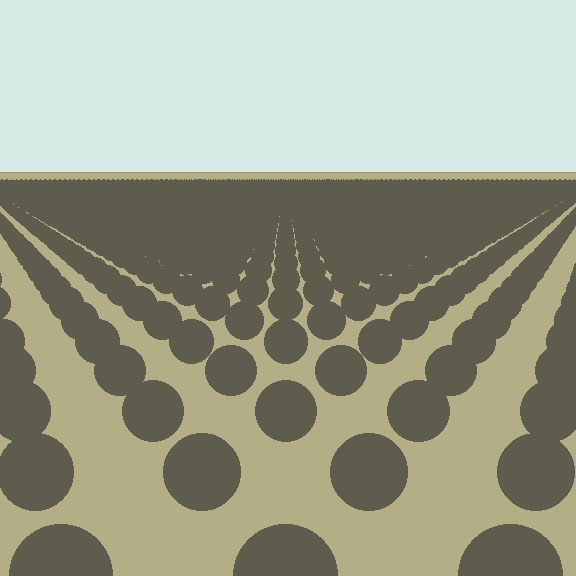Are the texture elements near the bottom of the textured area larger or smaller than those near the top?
Larger. Near the bottom, elements are closer to the viewer and appear at a bigger on-screen size.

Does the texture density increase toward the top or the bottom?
Density increases toward the top.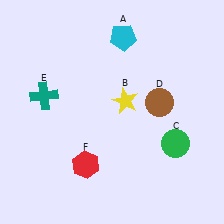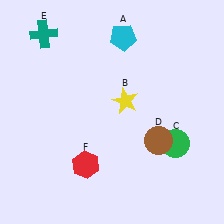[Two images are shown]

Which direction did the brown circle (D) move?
The brown circle (D) moved down.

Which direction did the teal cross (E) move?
The teal cross (E) moved up.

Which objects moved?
The objects that moved are: the brown circle (D), the teal cross (E).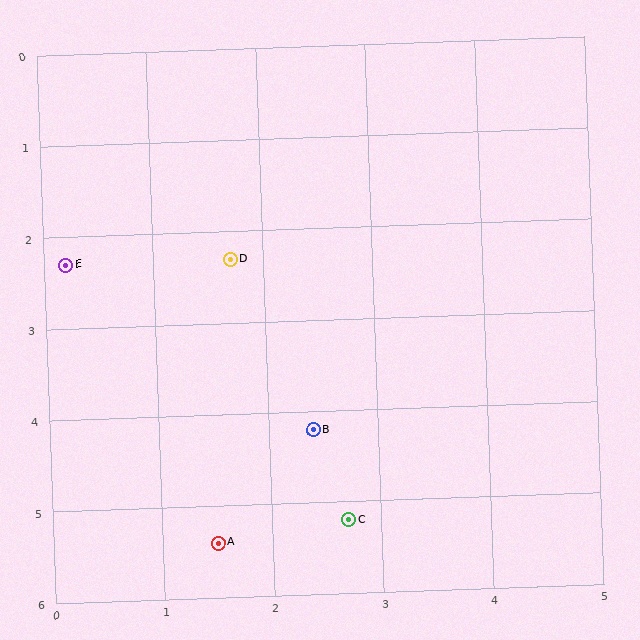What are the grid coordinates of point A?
Point A is at approximately (1.5, 5.4).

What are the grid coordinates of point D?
Point D is at approximately (1.7, 2.3).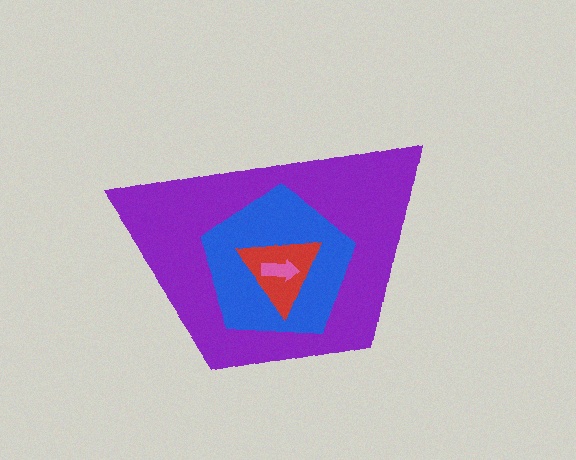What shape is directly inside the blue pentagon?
The red triangle.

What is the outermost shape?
The purple trapezoid.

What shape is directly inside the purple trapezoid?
The blue pentagon.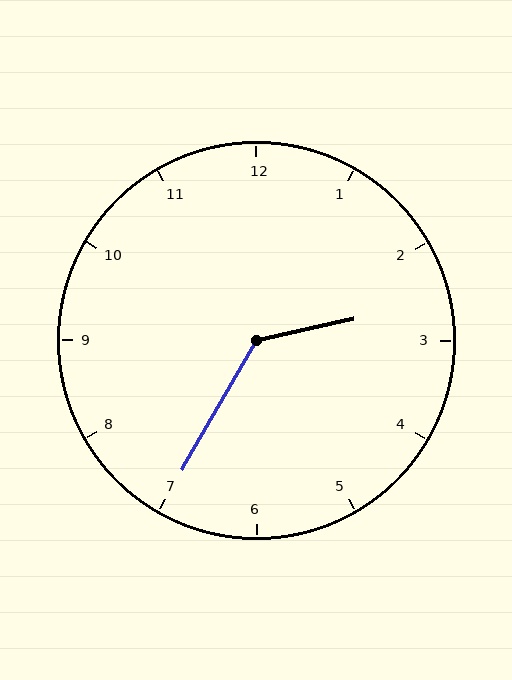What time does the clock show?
2:35.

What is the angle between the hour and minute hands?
Approximately 132 degrees.